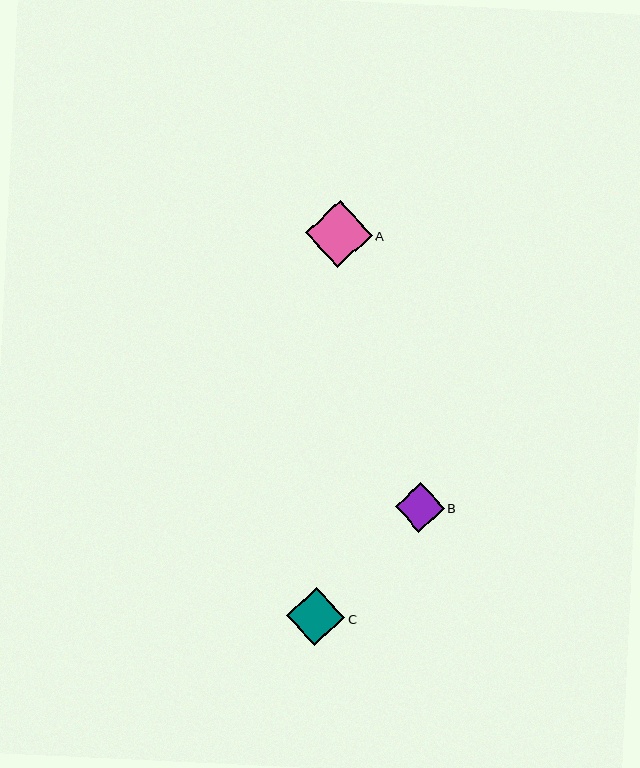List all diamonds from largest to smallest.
From largest to smallest: A, C, B.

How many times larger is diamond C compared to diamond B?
Diamond C is approximately 1.2 times the size of diamond B.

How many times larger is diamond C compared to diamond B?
Diamond C is approximately 1.2 times the size of diamond B.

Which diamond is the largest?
Diamond A is the largest with a size of approximately 67 pixels.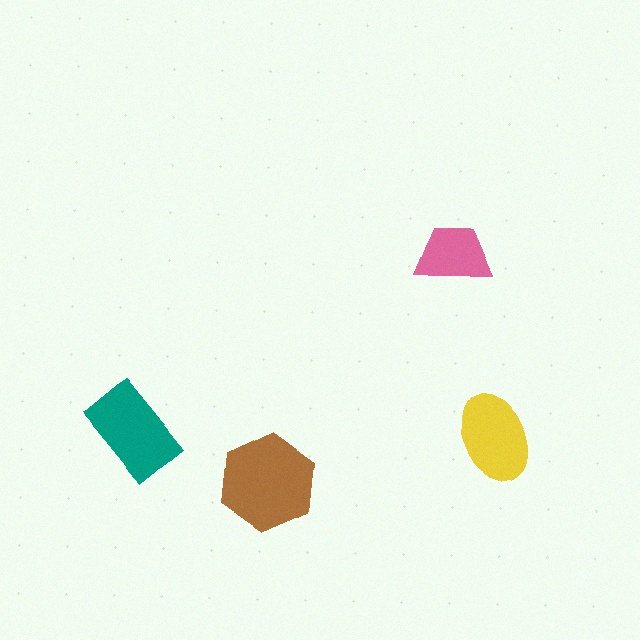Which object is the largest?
The brown hexagon.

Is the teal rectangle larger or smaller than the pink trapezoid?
Larger.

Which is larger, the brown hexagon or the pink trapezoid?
The brown hexagon.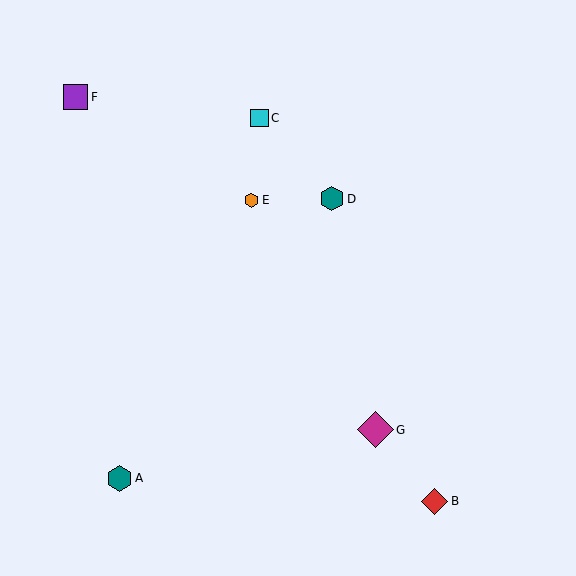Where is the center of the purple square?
The center of the purple square is at (76, 97).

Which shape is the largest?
The magenta diamond (labeled G) is the largest.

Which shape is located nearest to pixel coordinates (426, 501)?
The red diamond (labeled B) at (434, 501) is nearest to that location.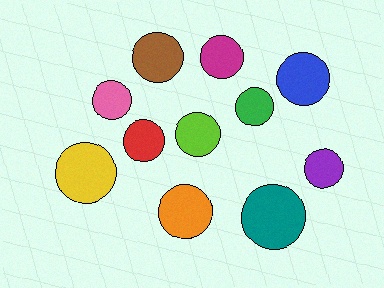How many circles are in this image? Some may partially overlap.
There are 11 circles.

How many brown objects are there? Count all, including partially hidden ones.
There is 1 brown object.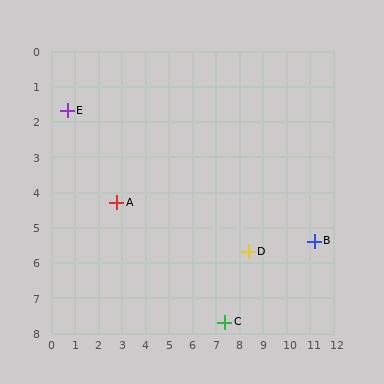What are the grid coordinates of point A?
Point A is at approximately (2.8, 4.3).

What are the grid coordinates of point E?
Point E is at approximately (0.7, 1.7).